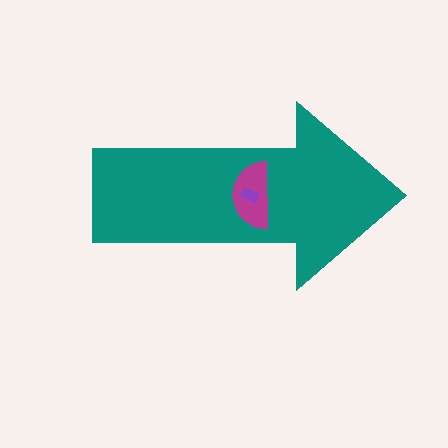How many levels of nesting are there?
3.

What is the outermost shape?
The teal arrow.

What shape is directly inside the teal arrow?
The magenta semicircle.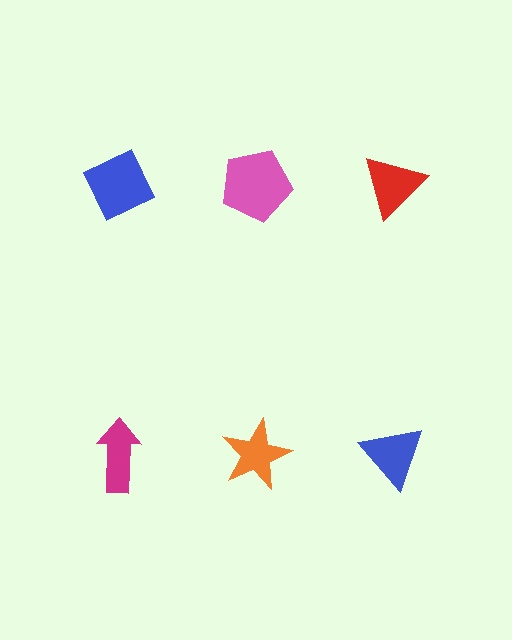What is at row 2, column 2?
An orange star.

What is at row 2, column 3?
A blue triangle.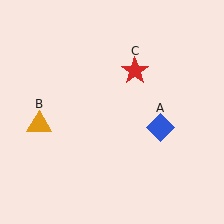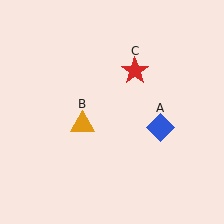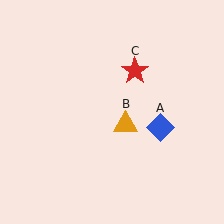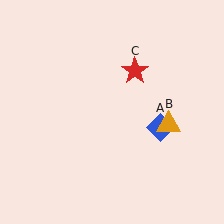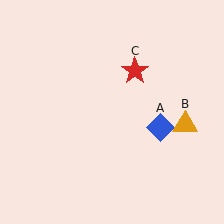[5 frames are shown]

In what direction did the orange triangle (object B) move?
The orange triangle (object B) moved right.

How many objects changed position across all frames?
1 object changed position: orange triangle (object B).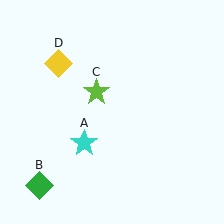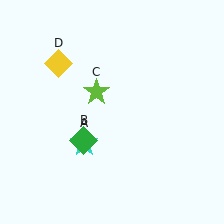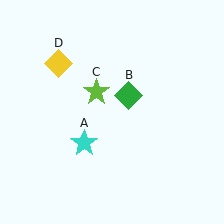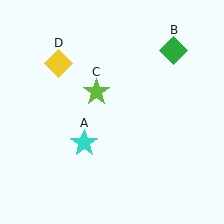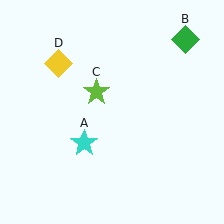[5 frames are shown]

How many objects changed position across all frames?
1 object changed position: green diamond (object B).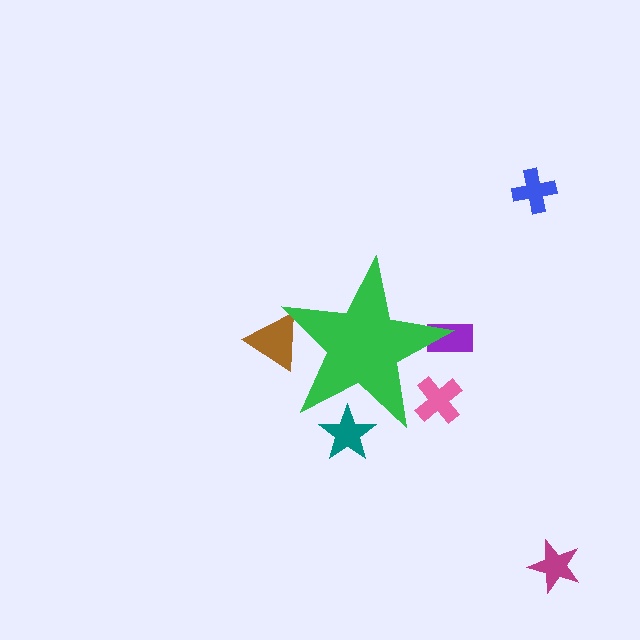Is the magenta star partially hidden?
No, the magenta star is fully visible.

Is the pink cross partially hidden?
Yes, the pink cross is partially hidden behind the green star.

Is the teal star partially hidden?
Yes, the teal star is partially hidden behind the green star.